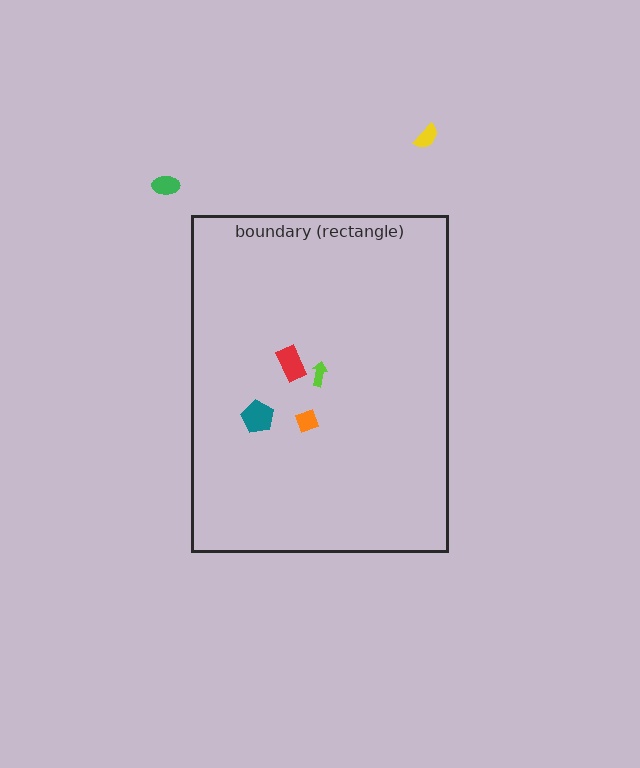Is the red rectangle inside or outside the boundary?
Inside.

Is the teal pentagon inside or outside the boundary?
Inside.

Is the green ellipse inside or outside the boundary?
Outside.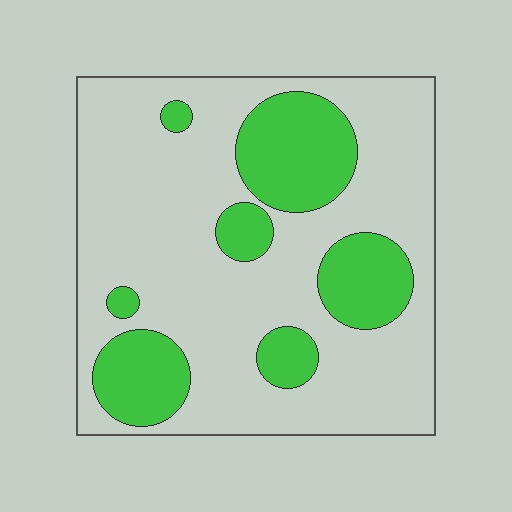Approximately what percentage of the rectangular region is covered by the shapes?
Approximately 25%.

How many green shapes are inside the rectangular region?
7.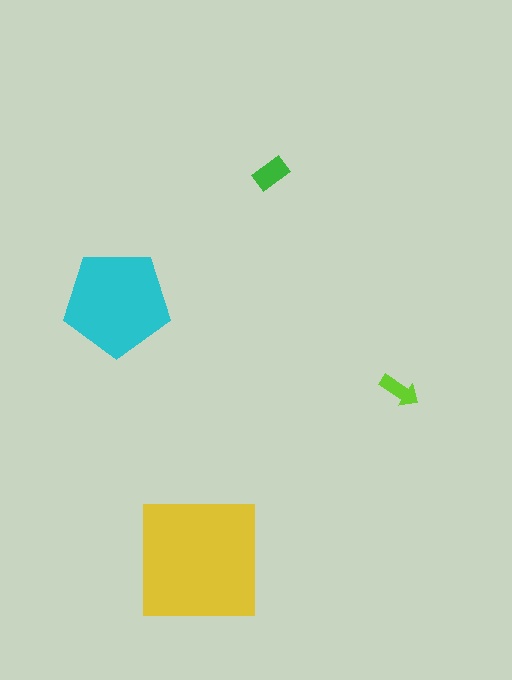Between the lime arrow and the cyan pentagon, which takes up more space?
The cyan pentagon.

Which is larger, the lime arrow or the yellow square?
The yellow square.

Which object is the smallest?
The lime arrow.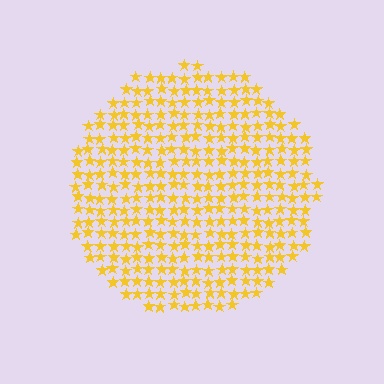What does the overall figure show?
The overall figure shows a circle.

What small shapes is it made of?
It is made of small stars.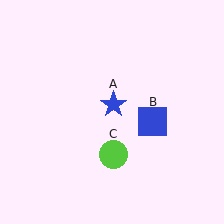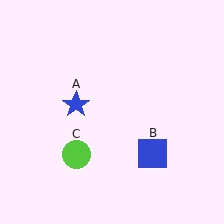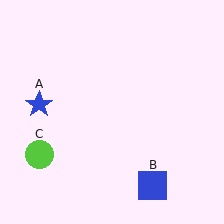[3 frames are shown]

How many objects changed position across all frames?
3 objects changed position: blue star (object A), blue square (object B), lime circle (object C).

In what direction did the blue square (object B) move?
The blue square (object B) moved down.